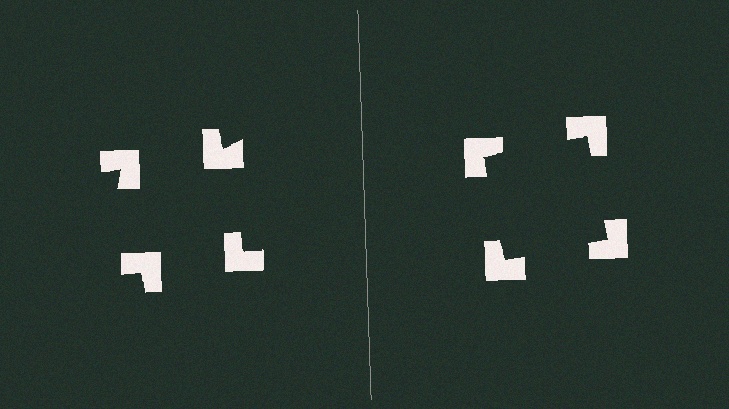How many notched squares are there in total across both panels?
8 — 4 on each side.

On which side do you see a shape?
An illusory square appears on the right side. On the left side the wedge cuts are rotated, so no coherent shape forms.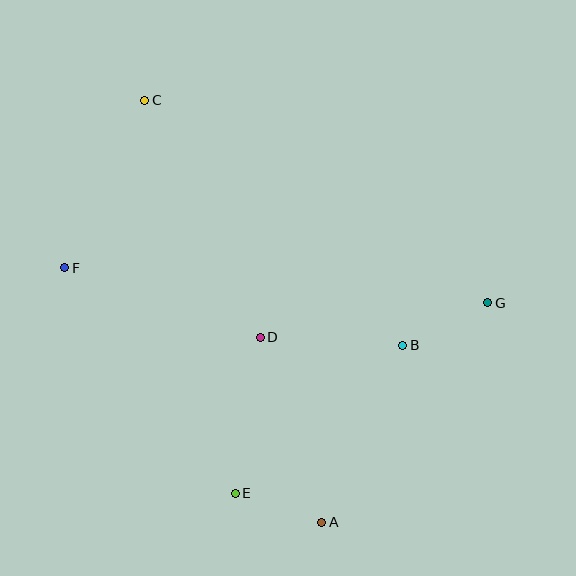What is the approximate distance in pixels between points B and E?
The distance between B and E is approximately 224 pixels.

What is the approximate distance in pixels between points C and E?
The distance between C and E is approximately 403 pixels.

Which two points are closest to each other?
Points A and E are closest to each other.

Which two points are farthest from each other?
Points A and C are farthest from each other.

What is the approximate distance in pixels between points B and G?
The distance between B and G is approximately 95 pixels.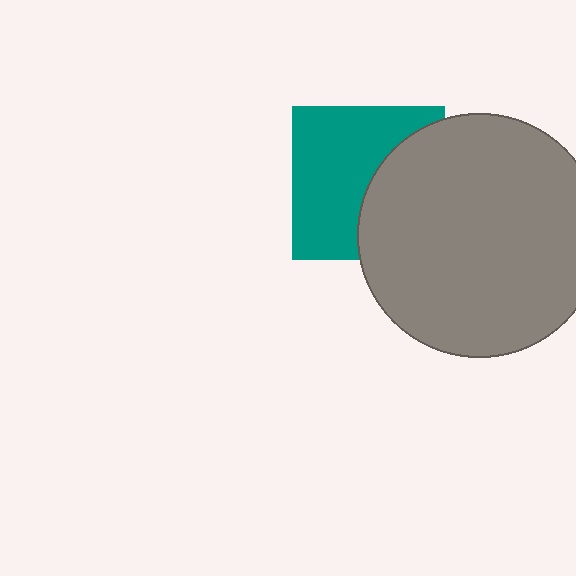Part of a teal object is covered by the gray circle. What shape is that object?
It is a square.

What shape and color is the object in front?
The object in front is a gray circle.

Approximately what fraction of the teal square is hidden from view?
Roughly 41% of the teal square is hidden behind the gray circle.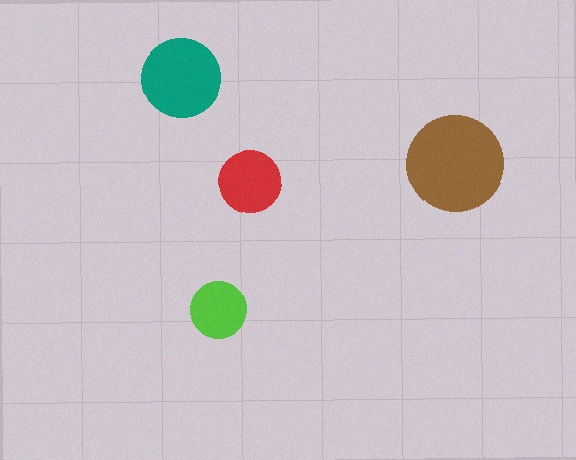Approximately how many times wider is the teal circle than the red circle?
About 1.5 times wider.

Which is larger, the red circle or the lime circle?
The red one.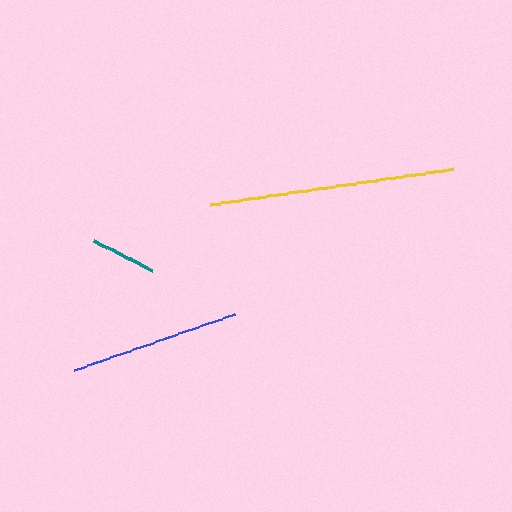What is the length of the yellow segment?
The yellow segment is approximately 247 pixels long.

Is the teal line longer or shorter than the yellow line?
The yellow line is longer than the teal line.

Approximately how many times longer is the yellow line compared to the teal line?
The yellow line is approximately 3.8 times the length of the teal line.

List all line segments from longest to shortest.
From longest to shortest: yellow, blue, teal.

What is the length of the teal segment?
The teal segment is approximately 65 pixels long.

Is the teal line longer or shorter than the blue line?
The blue line is longer than the teal line.